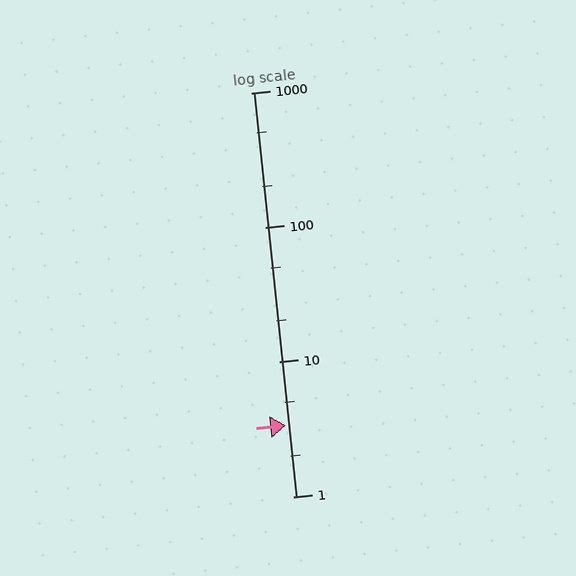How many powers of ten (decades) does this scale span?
The scale spans 3 decades, from 1 to 1000.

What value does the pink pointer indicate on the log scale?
The pointer indicates approximately 3.4.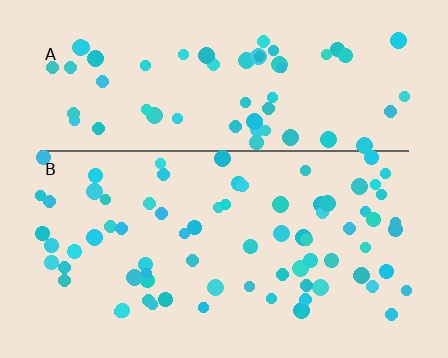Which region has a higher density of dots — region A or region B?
B (the bottom).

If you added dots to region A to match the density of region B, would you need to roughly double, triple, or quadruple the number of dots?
Approximately double.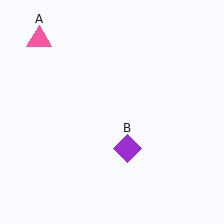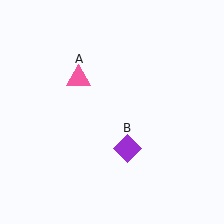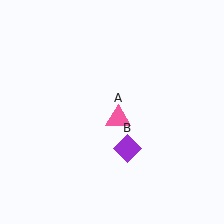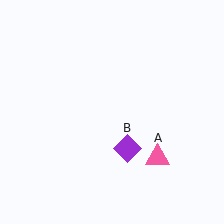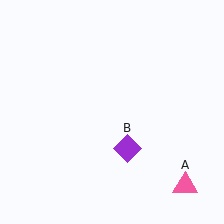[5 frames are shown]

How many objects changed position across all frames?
1 object changed position: pink triangle (object A).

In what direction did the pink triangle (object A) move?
The pink triangle (object A) moved down and to the right.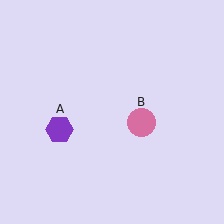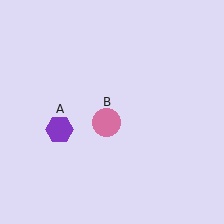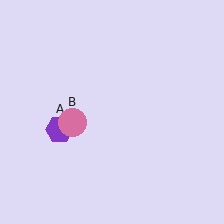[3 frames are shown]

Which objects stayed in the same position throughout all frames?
Purple hexagon (object A) remained stationary.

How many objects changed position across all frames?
1 object changed position: pink circle (object B).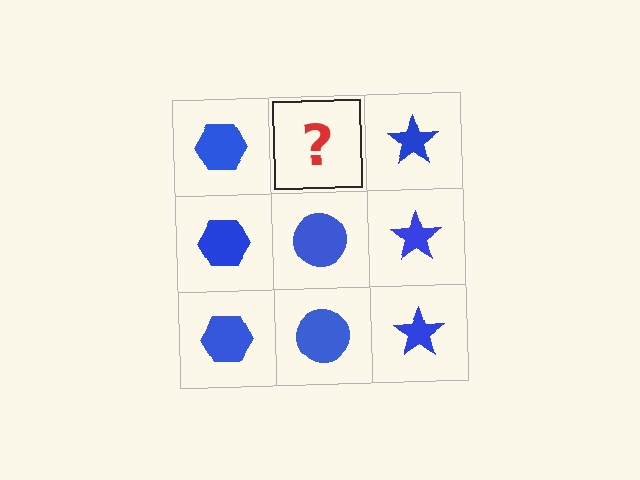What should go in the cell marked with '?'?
The missing cell should contain a blue circle.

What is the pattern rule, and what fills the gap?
The rule is that each column has a consistent shape. The gap should be filled with a blue circle.